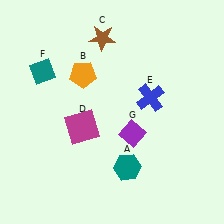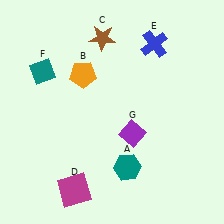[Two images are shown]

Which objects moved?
The objects that moved are: the magenta square (D), the blue cross (E).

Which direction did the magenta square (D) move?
The magenta square (D) moved down.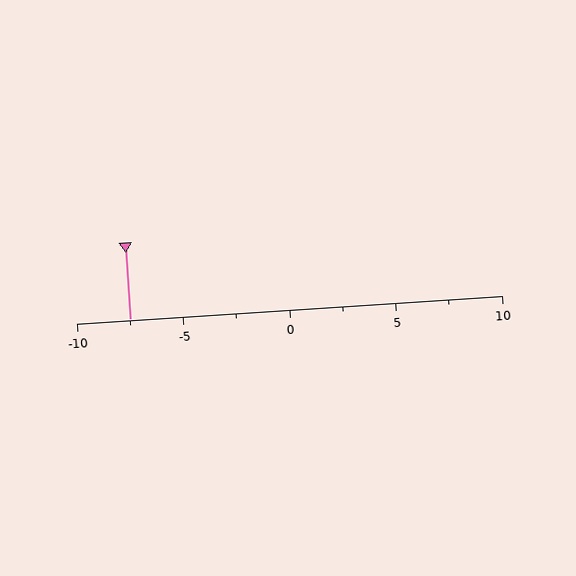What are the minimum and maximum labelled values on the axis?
The axis runs from -10 to 10.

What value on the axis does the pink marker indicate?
The marker indicates approximately -7.5.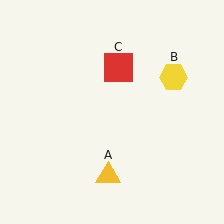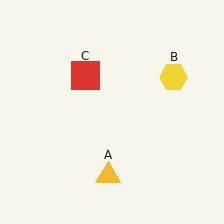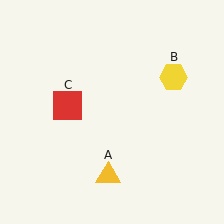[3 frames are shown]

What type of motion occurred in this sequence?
The red square (object C) rotated counterclockwise around the center of the scene.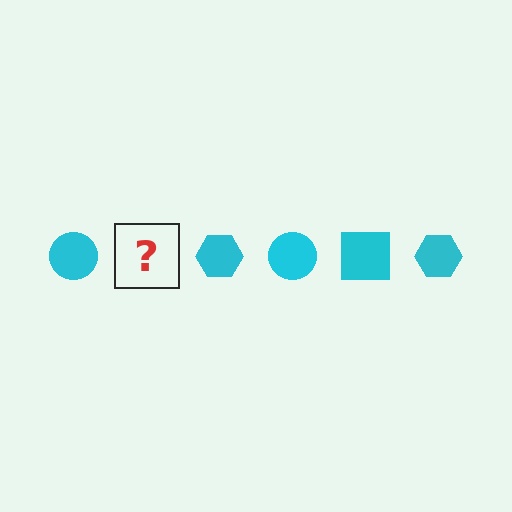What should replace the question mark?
The question mark should be replaced with a cyan square.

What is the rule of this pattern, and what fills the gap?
The rule is that the pattern cycles through circle, square, hexagon shapes in cyan. The gap should be filled with a cyan square.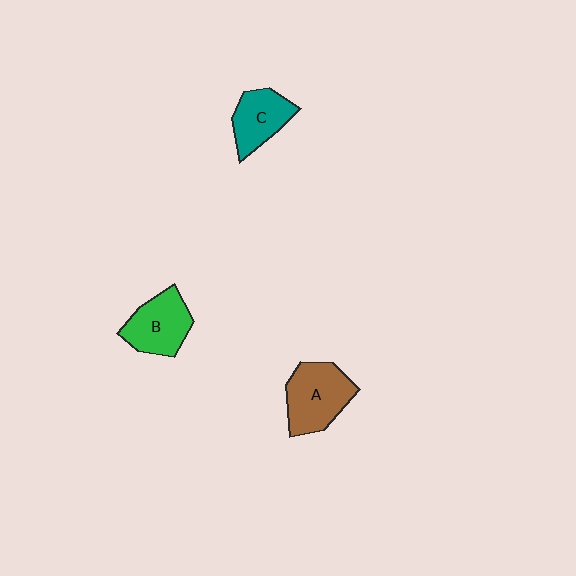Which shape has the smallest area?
Shape C (teal).